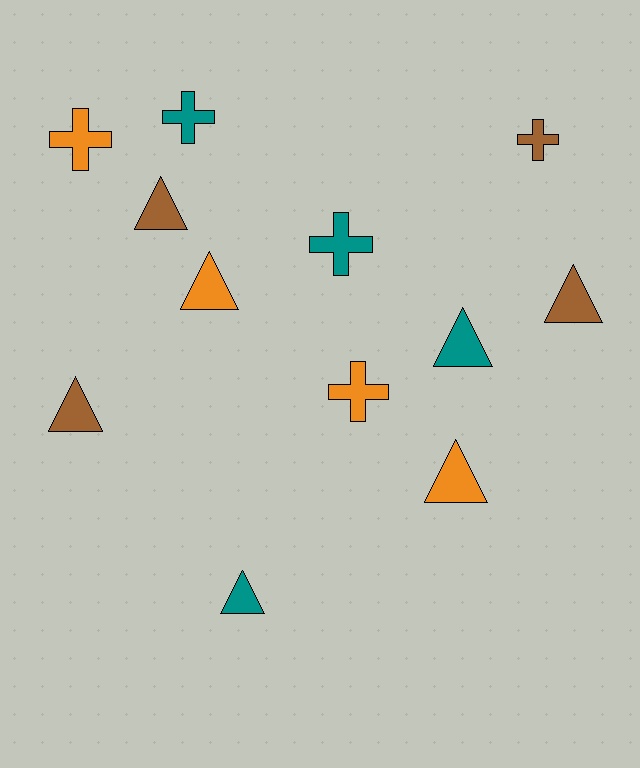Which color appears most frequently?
Brown, with 4 objects.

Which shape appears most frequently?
Triangle, with 7 objects.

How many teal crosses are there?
There are 2 teal crosses.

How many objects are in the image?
There are 12 objects.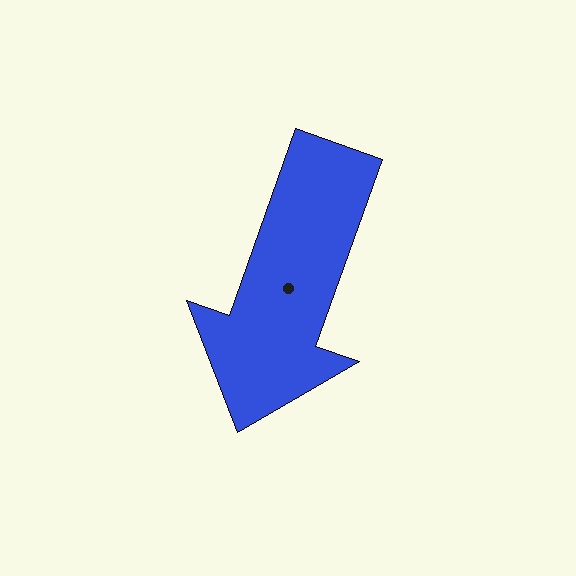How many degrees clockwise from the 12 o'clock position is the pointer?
Approximately 199 degrees.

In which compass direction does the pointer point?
South.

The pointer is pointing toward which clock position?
Roughly 7 o'clock.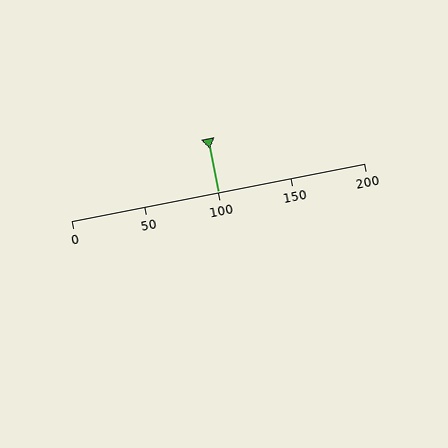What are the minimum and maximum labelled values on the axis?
The axis runs from 0 to 200.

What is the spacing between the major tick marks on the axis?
The major ticks are spaced 50 apart.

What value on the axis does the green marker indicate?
The marker indicates approximately 100.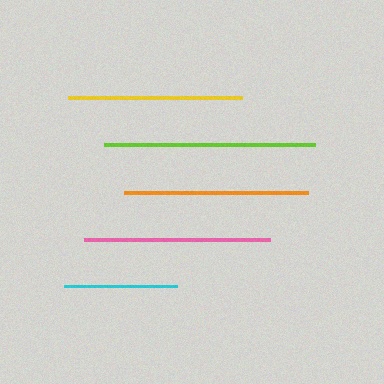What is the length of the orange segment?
The orange segment is approximately 184 pixels long.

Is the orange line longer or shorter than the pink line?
The pink line is longer than the orange line.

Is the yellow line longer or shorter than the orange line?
The orange line is longer than the yellow line.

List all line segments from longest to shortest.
From longest to shortest: lime, pink, orange, yellow, cyan.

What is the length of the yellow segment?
The yellow segment is approximately 174 pixels long.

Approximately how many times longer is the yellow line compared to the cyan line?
The yellow line is approximately 1.5 times the length of the cyan line.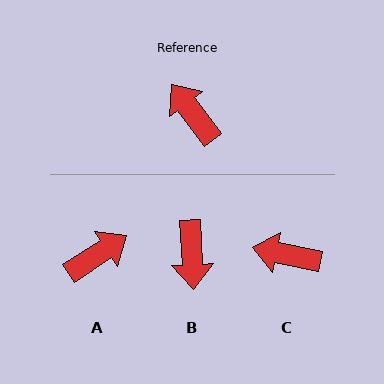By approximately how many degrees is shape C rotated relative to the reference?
Approximately 42 degrees counter-clockwise.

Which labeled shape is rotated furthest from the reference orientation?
B, about 146 degrees away.